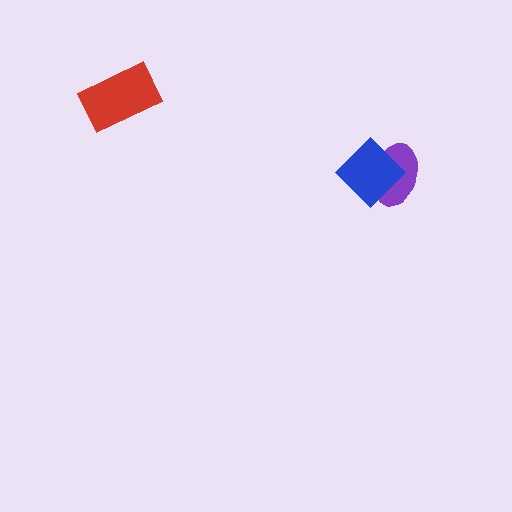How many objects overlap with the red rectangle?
0 objects overlap with the red rectangle.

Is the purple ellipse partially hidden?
Yes, it is partially covered by another shape.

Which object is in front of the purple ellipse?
The blue diamond is in front of the purple ellipse.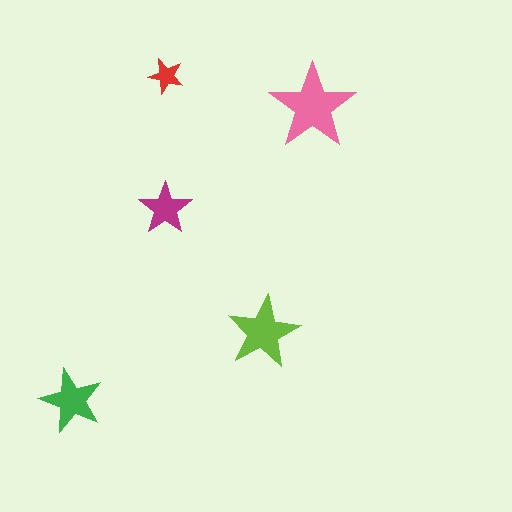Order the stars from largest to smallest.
the pink one, the lime one, the green one, the magenta one, the red one.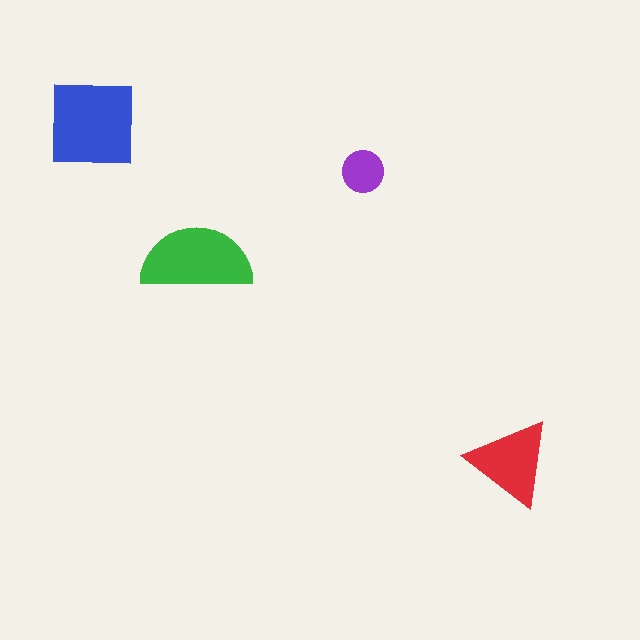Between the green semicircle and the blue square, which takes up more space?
The blue square.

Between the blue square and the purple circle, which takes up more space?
The blue square.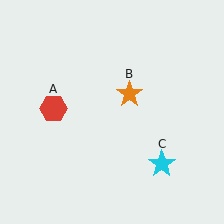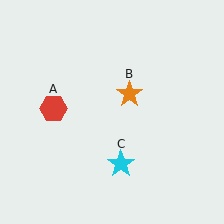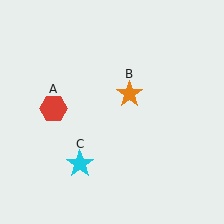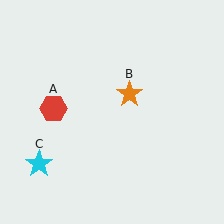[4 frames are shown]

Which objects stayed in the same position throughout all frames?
Red hexagon (object A) and orange star (object B) remained stationary.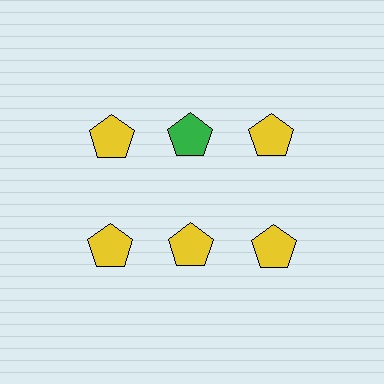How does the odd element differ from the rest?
It has a different color: green instead of yellow.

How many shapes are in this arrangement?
There are 6 shapes arranged in a grid pattern.